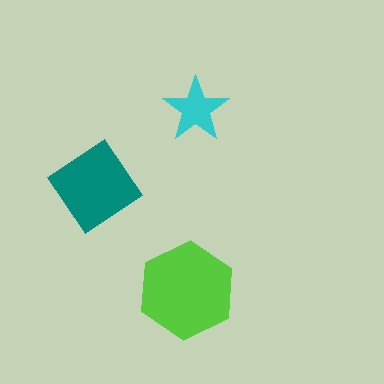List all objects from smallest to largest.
The cyan star, the teal diamond, the lime hexagon.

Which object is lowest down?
The lime hexagon is bottommost.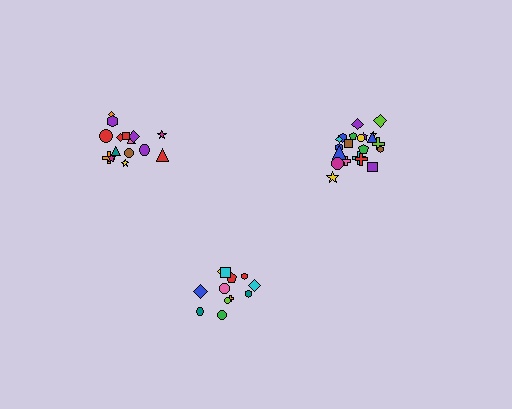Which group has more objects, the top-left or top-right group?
The top-right group.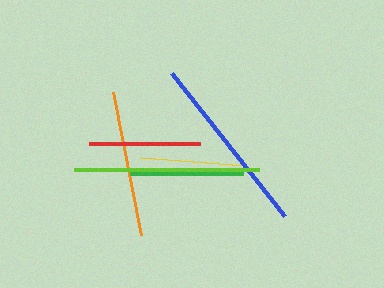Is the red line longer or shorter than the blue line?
The blue line is longer than the red line.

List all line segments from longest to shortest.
From longest to shortest: lime, blue, orange, green, red, yellow.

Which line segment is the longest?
The lime line is the longest at approximately 185 pixels.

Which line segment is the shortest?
The yellow line is the shortest at approximately 104 pixels.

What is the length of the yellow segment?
The yellow segment is approximately 104 pixels long.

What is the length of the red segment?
The red segment is approximately 111 pixels long.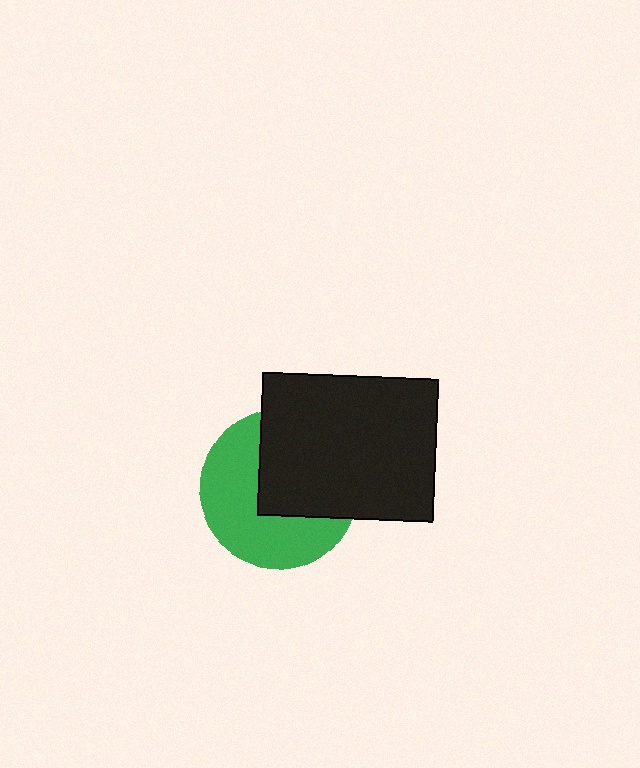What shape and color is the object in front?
The object in front is a black rectangle.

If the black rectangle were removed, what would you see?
You would see the complete green circle.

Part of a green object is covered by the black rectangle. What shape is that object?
It is a circle.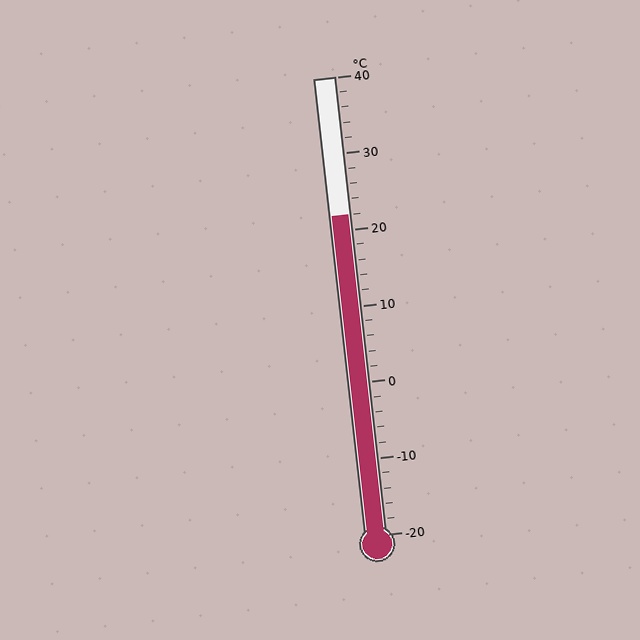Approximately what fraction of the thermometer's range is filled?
The thermometer is filled to approximately 70% of its range.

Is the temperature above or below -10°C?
The temperature is above -10°C.